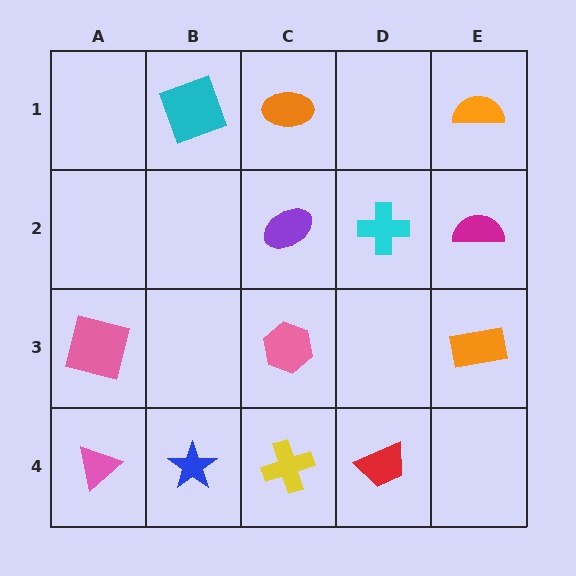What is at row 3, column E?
An orange rectangle.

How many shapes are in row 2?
3 shapes.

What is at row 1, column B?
A cyan square.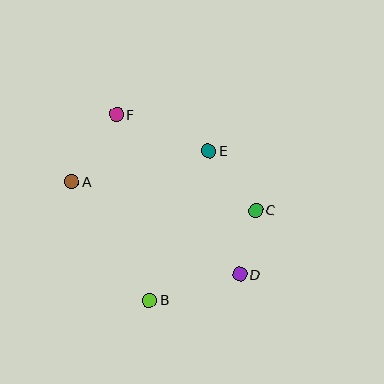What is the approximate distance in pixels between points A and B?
The distance between A and B is approximately 142 pixels.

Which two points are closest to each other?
Points C and D are closest to each other.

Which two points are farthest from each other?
Points D and F are farthest from each other.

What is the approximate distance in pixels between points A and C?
The distance between A and C is approximately 186 pixels.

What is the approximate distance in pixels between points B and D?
The distance between B and D is approximately 94 pixels.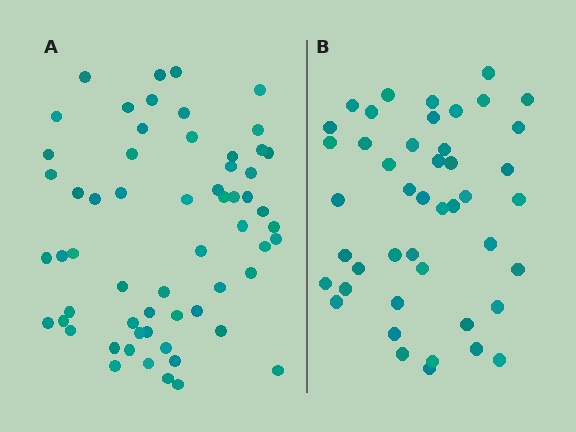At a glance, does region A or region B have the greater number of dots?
Region A (the left region) has more dots.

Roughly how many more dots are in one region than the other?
Region A has approximately 15 more dots than region B.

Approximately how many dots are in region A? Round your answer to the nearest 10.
About 60 dots.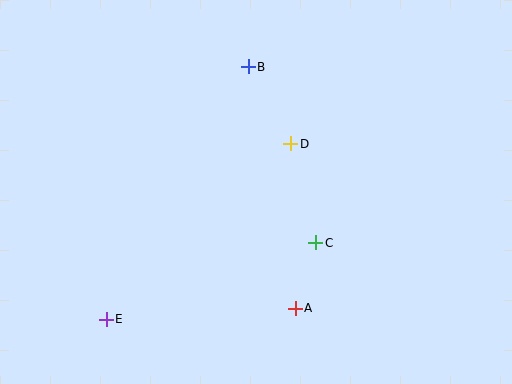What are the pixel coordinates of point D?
Point D is at (291, 144).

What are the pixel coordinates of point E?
Point E is at (106, 319).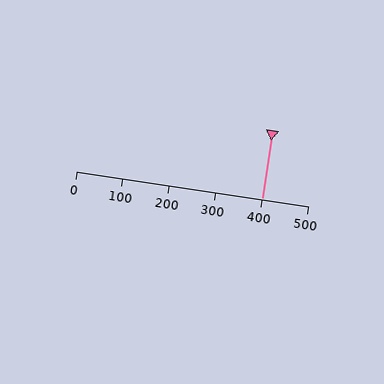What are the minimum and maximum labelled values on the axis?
The axis runs from 0 to 500.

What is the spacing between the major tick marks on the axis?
The major ticks are spaced 100 apart.